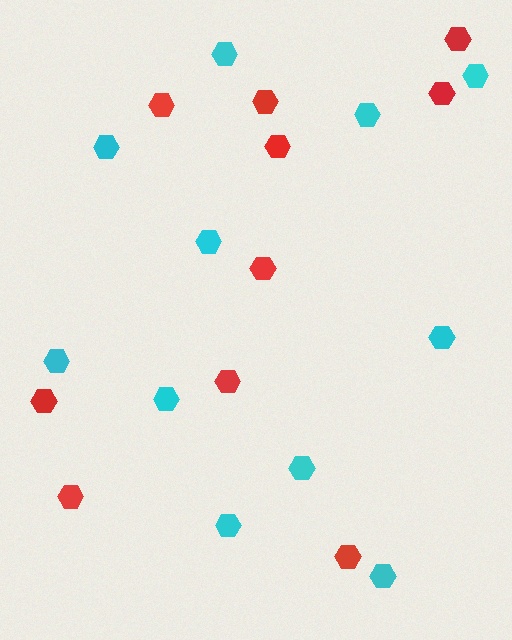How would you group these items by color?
There are 2 groups: one group of cyan hexagons (11) and one group of red hexagons (10).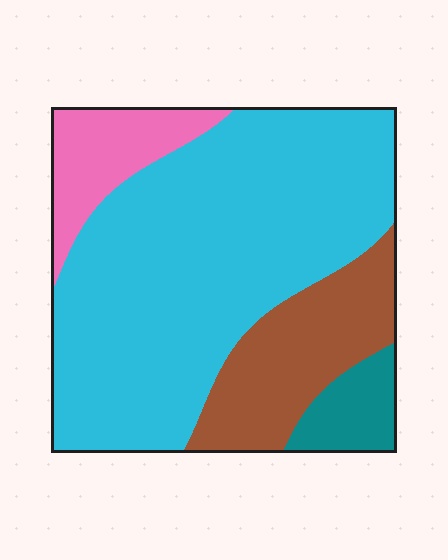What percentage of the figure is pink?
Pink takes up about one tenth (1/10) of the figure.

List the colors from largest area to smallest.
From largest to smallest: cyan, brown, pink, teal.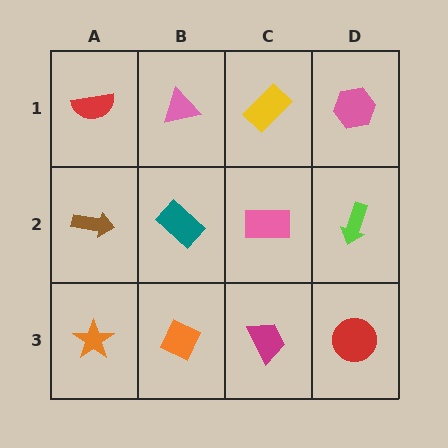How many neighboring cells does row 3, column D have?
2.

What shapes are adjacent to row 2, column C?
A yellow rectangle (row 1, column C), a magenta trapezoid (row 3, column C), a teal rectangle (row 2, column B), a lime arrow (row 2, column D).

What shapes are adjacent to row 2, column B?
A pink triangle (row 1, column B), an orange diamond (row 3, column B), a brown arrow (row 2, column A), a pink rectangle (row 2, column C).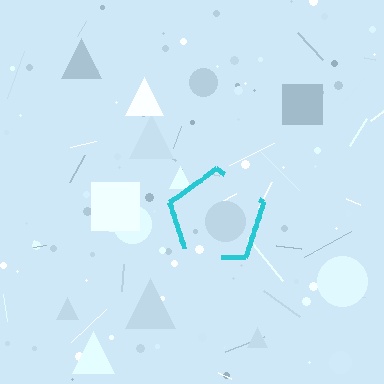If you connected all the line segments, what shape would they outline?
They would outline a pentagon.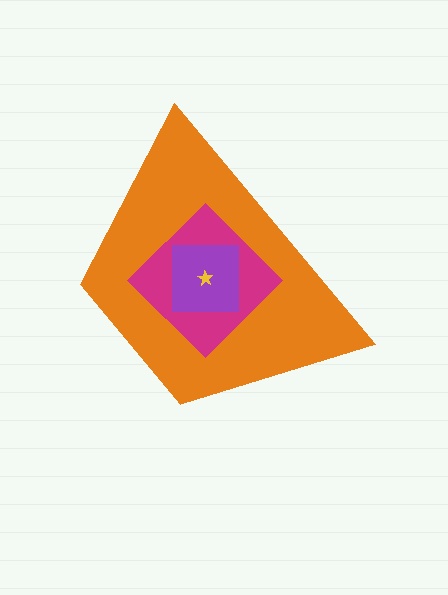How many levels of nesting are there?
4.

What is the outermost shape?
The orange trapezoid.